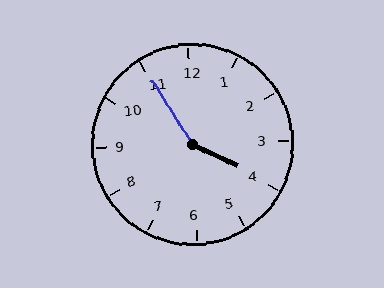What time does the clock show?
3:55.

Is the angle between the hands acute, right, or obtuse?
It is obtuse.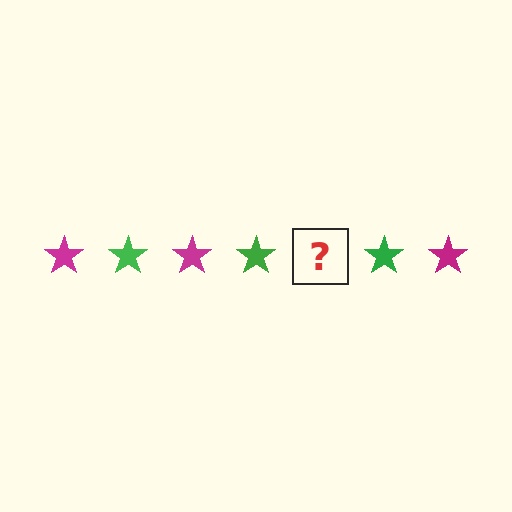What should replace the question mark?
The question mark should be replaced with a magenta star.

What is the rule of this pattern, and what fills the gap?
The rule is that the pattern cycles through magenta, green stars. The gap should be filled with a magenta star.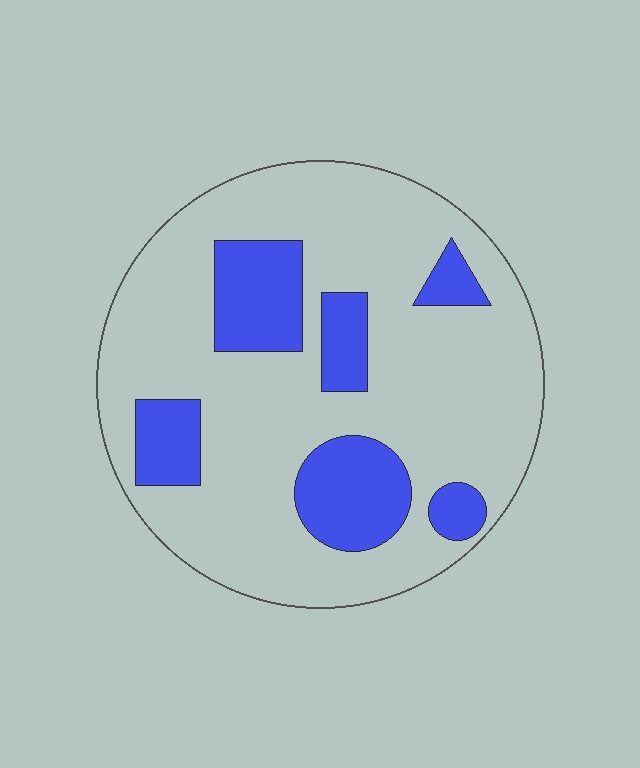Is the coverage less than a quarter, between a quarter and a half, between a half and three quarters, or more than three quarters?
Less than a quarter.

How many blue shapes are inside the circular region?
6.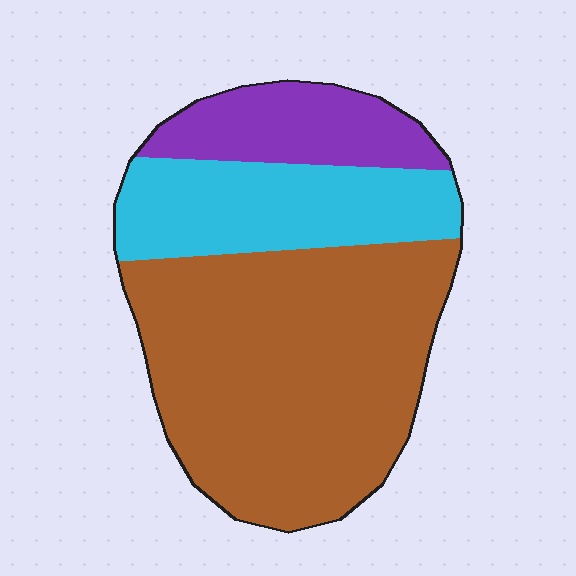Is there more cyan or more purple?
Cyan.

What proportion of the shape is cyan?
Cyan covers about 25% of the shape.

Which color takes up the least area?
Purple, at roughly 15%.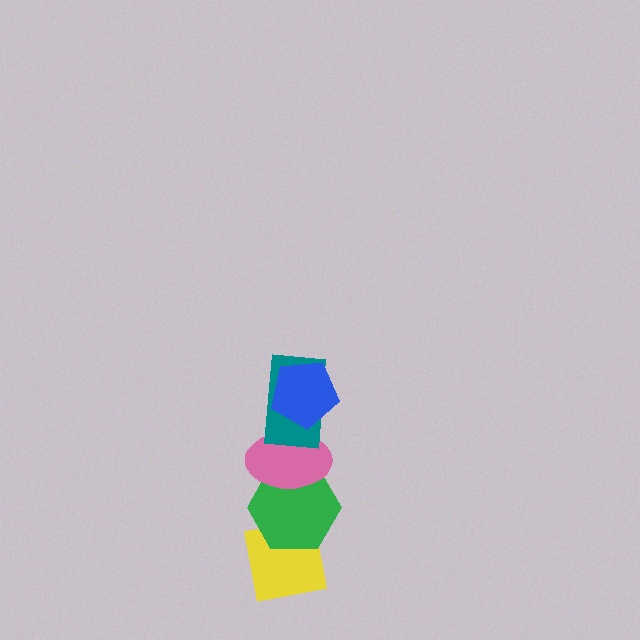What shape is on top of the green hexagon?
The pink ellipse is on top of the green hexagon.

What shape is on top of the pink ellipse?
The teal rectangle is on top of the pink ellipse.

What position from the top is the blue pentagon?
The blue pentagon is 1st from the top.